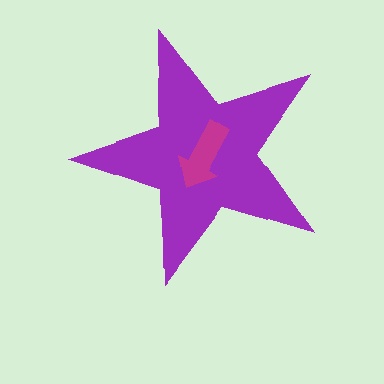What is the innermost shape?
The magenta arrow.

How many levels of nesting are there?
2.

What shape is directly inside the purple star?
The magenta arrow.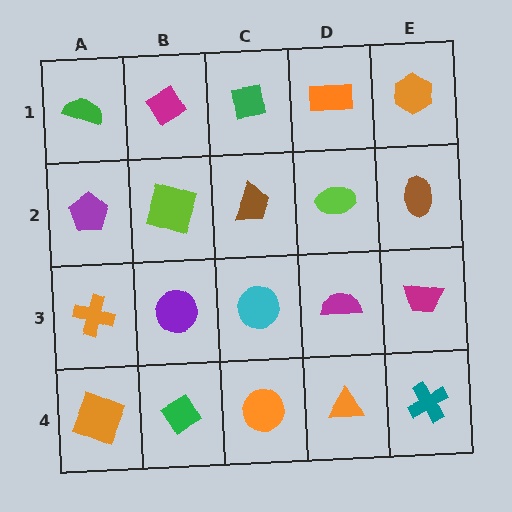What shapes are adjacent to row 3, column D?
A lime ellipse (row 2, column D), an orange triangle (row 4, column D), a cyan circle (row 3, column C), a magenta trapezoid (row 3, column E).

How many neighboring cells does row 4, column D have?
3.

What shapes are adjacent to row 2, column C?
A green square (row 1, column C), a cyan circle (row 3, column C), a lime square (row 2, column B), a lime ellipse (row 2, column D).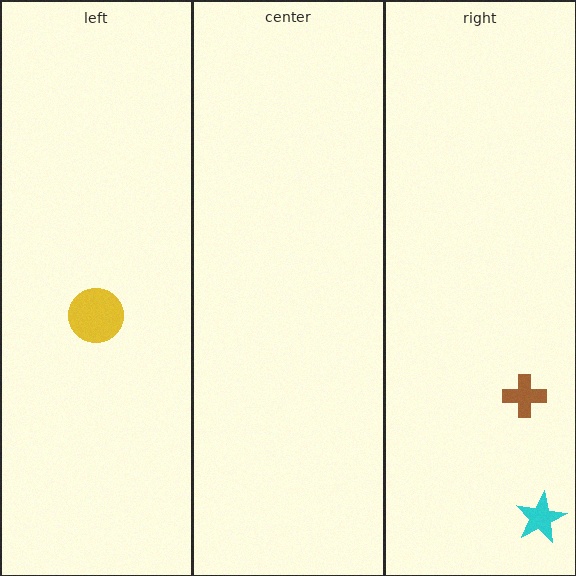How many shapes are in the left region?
1.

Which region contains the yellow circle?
The left region.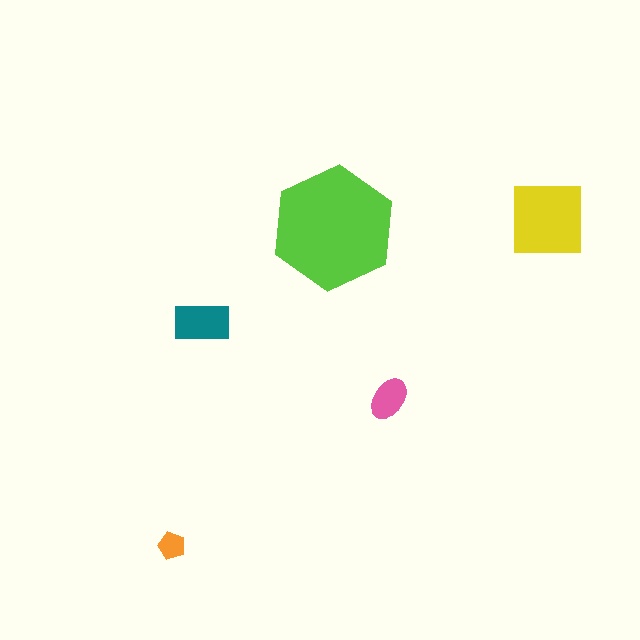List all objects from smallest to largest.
The orange pentagon, the pink ellipse, the teal rectangle, the yellow square, the lime hexagon.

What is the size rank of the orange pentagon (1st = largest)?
5th.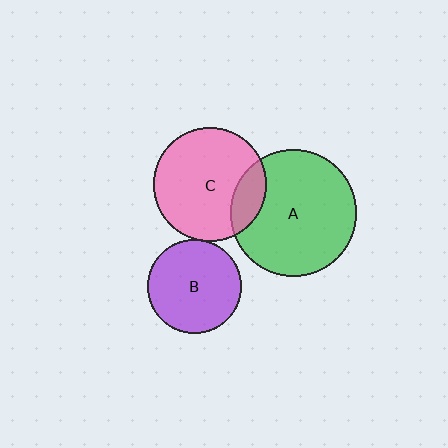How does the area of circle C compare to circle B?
Approximately 1.5 times.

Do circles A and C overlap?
Yes.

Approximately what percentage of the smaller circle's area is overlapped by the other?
Approximately 20%.